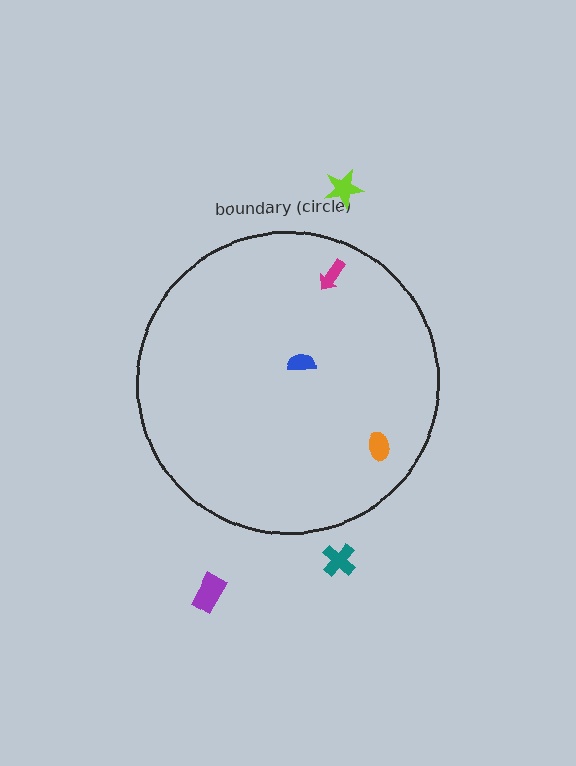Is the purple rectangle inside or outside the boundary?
Outside.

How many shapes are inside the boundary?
3 inside, 3 outside.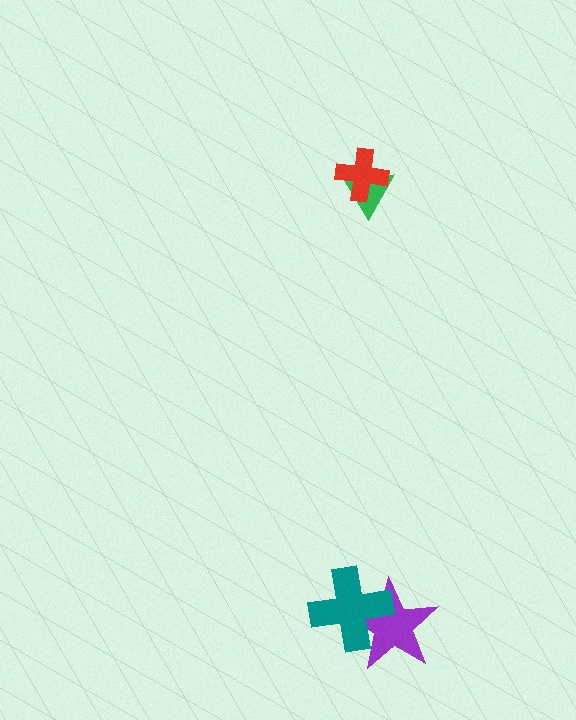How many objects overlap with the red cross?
1 object overlaps with the red cross.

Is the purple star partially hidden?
Yes, it is partially covered by another shape.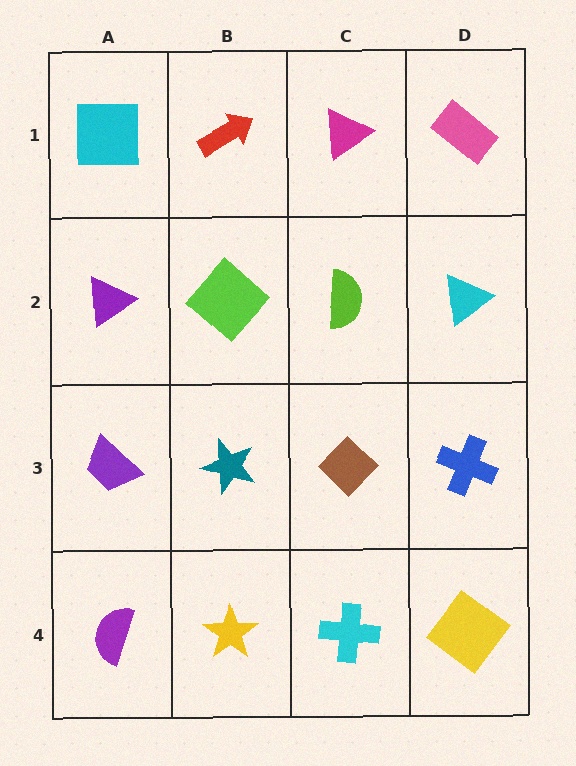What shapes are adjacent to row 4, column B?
A teal star (row 3, column B), a purple semicircle (row 4, column A), a cyan cross (row 4, column C).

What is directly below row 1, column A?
A purple triangle.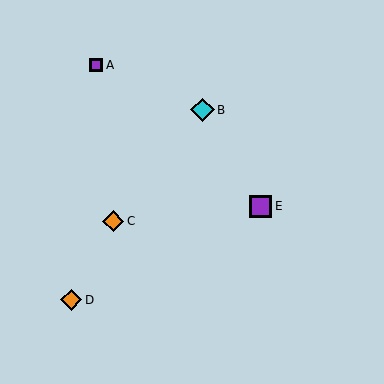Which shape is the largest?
The cyan diamond (labeled B) is the largest.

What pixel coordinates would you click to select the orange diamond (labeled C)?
Click at (113, 221) to select the orange diamond C.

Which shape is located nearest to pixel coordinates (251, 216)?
The purple square (labeled E) at (261, 206) is nearest to that location.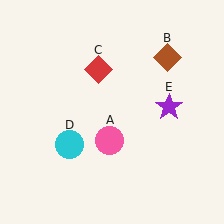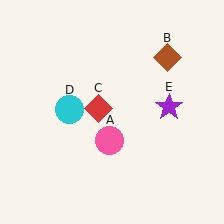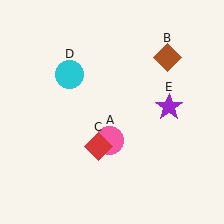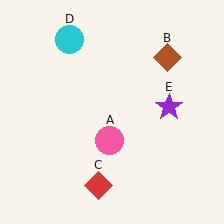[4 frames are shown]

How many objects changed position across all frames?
2 objects changed position: red diamond (object C), cyan circle (object D).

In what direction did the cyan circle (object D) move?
The cyan circle (object D) moved up.